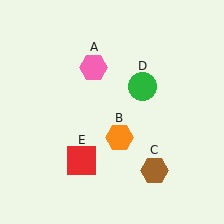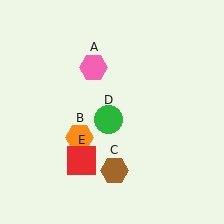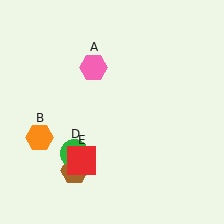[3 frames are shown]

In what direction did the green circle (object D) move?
The green circle (object D) moved down and to the left.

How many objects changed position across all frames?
3 objects changed position: orange hexagon (object B), brown hexagon (object C), green circle (object D).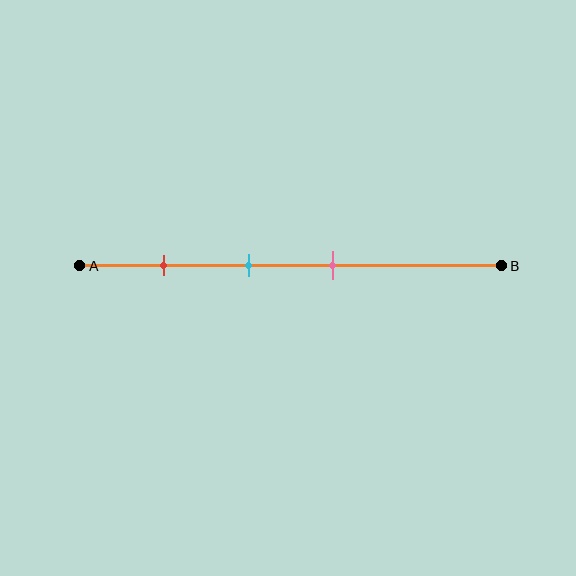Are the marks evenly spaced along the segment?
Yes, the marks are approximately evenly spaced.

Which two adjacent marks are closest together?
The cyan and pink marks are the closest adjacent pair.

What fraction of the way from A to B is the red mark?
The red mark is approximately 20% (0.2) of the way from A to B.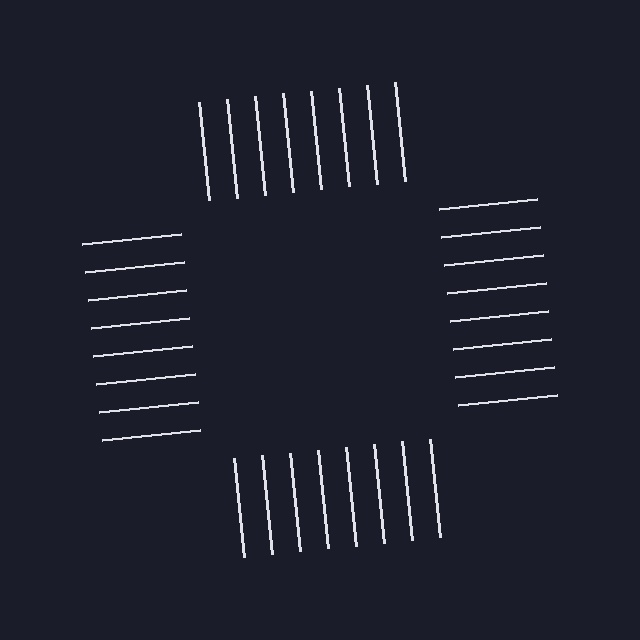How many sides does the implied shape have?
4 sides — the line-ends trace a square.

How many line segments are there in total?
32 — 8 along each of the 4 edges.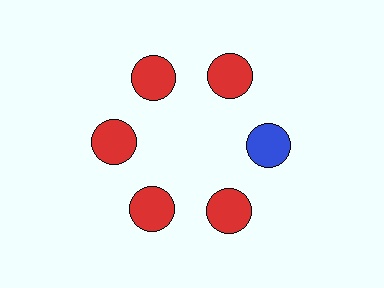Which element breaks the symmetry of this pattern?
The blue circle at roughly the 3 o'clock position breaks the symmetry. All other shapes are red circles.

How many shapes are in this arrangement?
There are 6 shapes arranged in a ring pattern.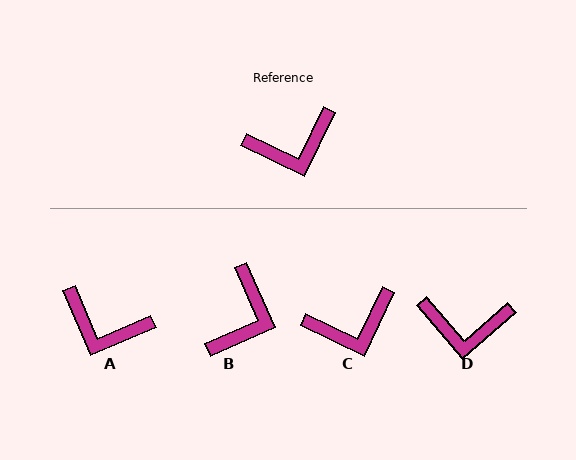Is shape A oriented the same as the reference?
No, it is off by about 41 degrees.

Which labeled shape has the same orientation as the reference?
C.